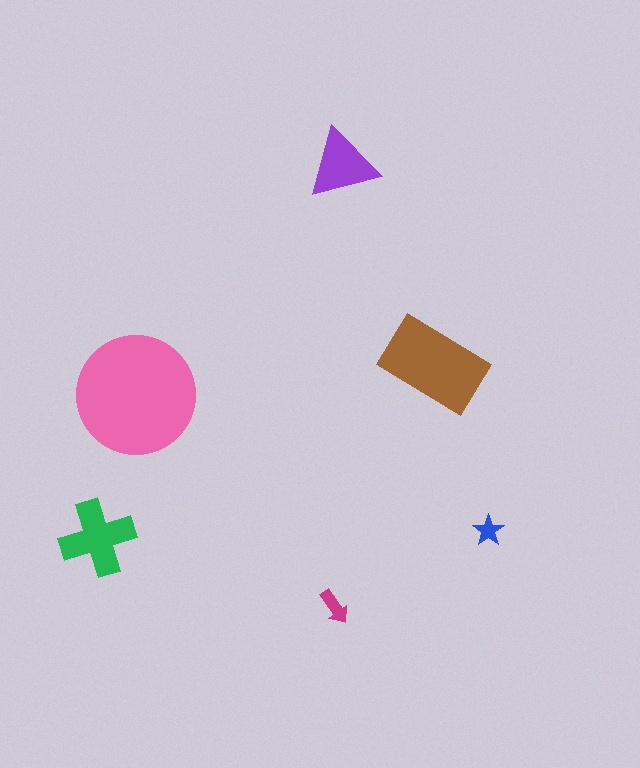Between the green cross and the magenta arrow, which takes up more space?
The green cross.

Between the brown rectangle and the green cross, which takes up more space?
The brown rectangle.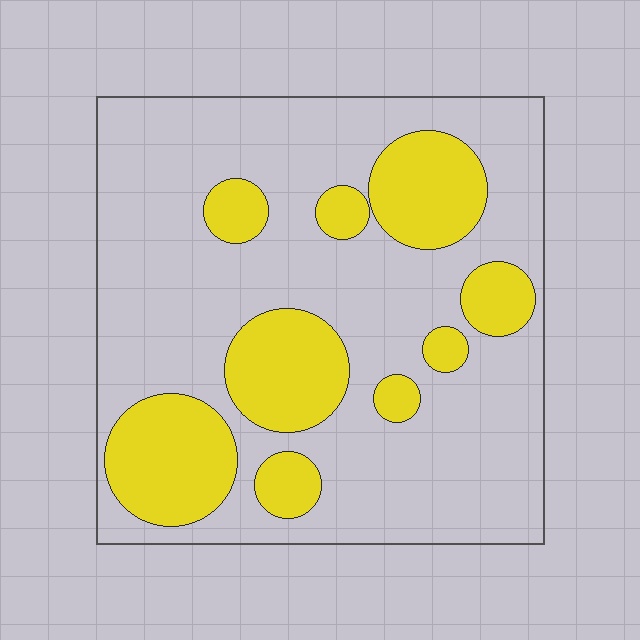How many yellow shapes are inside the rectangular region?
9.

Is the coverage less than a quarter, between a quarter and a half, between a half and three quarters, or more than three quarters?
Between a quarter and a half.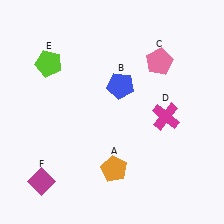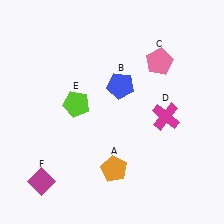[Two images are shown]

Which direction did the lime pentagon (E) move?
The lime pentagon (E) moved down.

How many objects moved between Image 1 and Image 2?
1 object moved between the two images.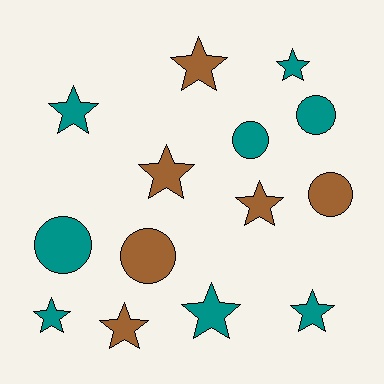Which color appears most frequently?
Teal, with 8 objects.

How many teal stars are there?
There are 5 teal stars.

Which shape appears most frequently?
Star, with 9 objects.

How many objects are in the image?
There are 14 objects.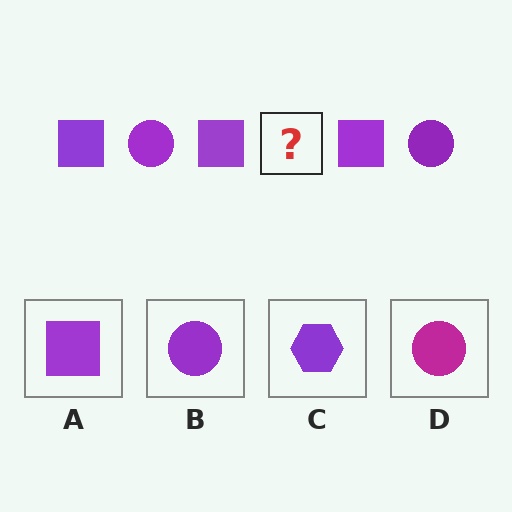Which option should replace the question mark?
Option B.